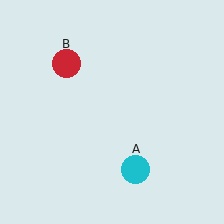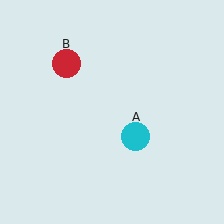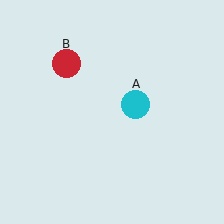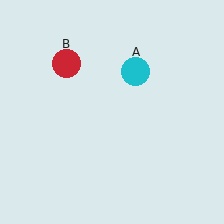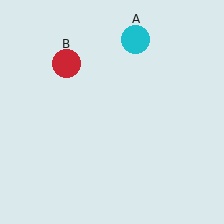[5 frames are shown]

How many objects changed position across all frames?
1 object changed position: cyan circle (object A).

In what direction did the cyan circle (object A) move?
The cyan circle (object A) moved up.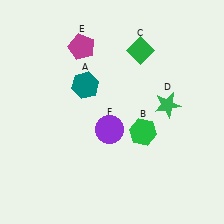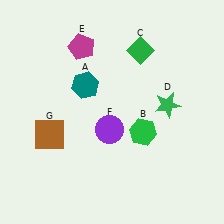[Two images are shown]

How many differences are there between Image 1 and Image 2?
There is 1 difference between the two images.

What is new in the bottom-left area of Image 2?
A brown square (G) was added in the bottom-left area of Image 2.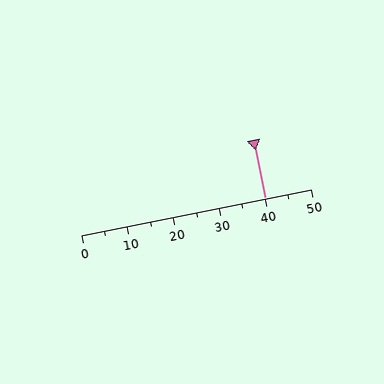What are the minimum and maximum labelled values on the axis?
The axis runs from 0 to 50.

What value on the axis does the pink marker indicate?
The marker indicates approximately 40.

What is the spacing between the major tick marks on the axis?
The major ticks are spaced 10 apart.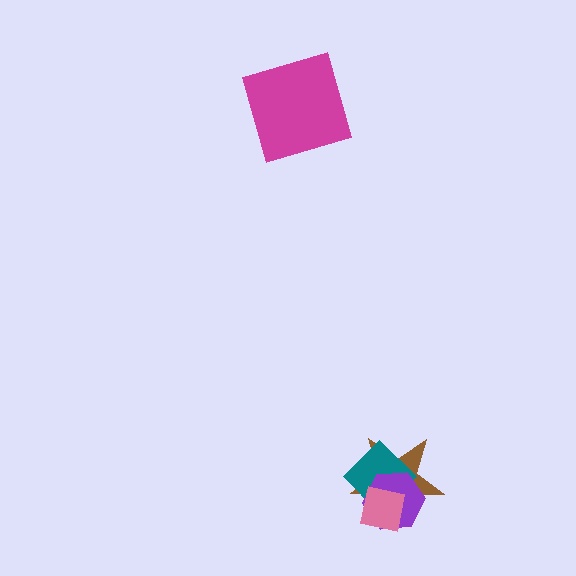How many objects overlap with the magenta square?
0 objects overlap with the magenta square.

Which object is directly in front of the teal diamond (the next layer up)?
The purple hexagon is directly in front of the teal diamond.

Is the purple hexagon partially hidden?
Yes, it is partially covered by another shape.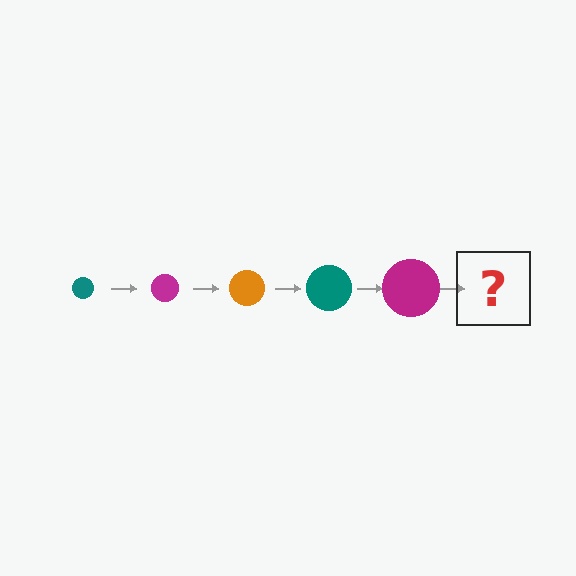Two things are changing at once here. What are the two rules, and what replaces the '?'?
The two rules are that the circle grows larger each step and the color cycles through teal, magenta, and orange. The '?' should be an orange circle, larger than the previous one.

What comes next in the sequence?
The next element should be an orange circle, larger than the previous one.